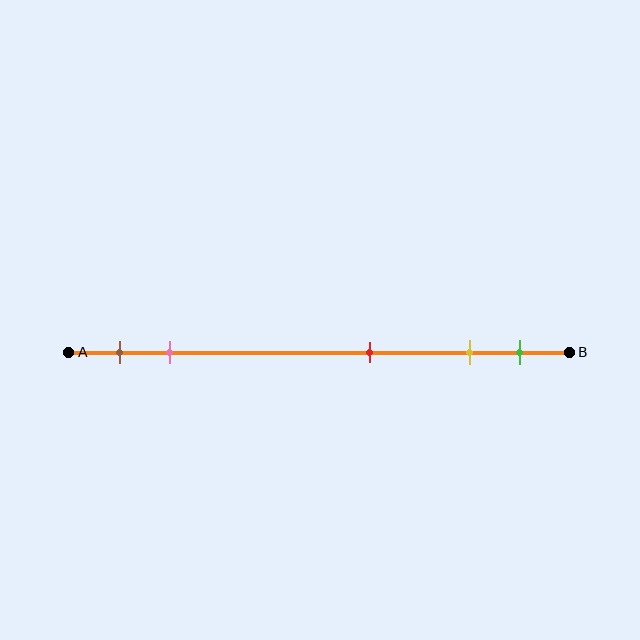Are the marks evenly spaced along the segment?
No, the marks are not evenly spaced.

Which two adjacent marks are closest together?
The yellow and green marks are the closest adjacent pair.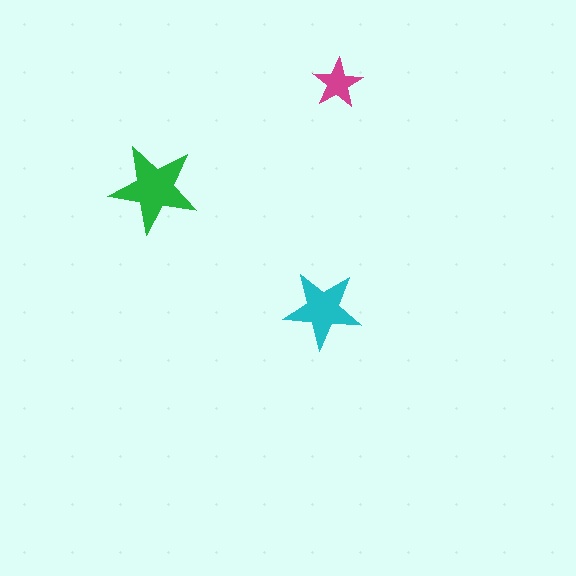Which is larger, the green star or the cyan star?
The green one.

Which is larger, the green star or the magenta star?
The green one.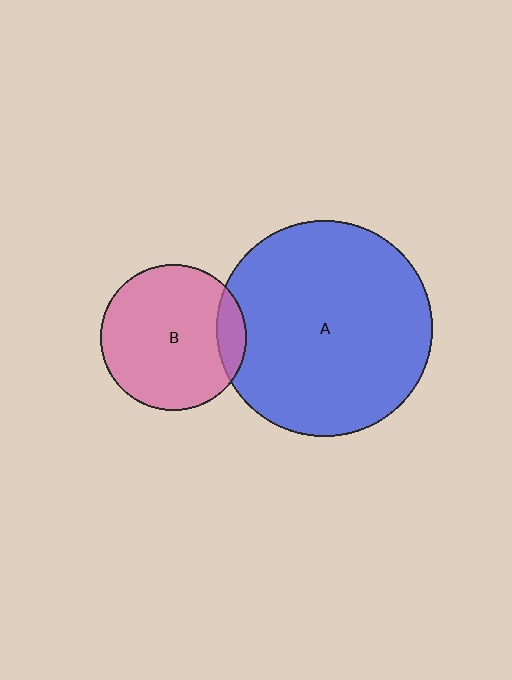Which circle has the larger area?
Circle A (blue).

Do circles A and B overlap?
Yes.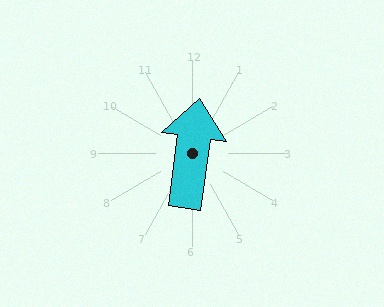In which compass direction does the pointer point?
North.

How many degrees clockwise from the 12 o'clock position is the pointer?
Approximately 8 degrees.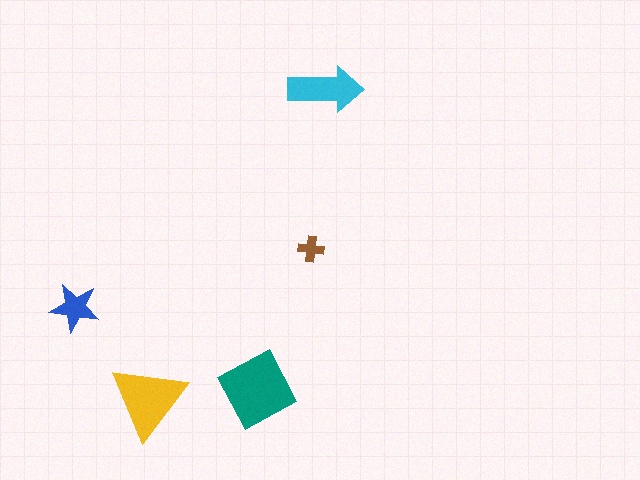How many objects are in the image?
There are 5 objects in the image.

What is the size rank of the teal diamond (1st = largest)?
1st.